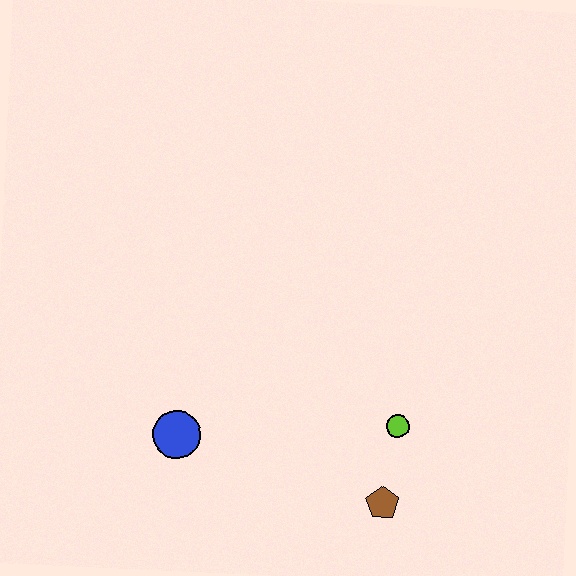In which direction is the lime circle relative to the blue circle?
The lime circle is to the right of the blue circle.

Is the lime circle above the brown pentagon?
Yes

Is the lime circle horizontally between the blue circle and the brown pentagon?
No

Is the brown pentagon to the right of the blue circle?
Yes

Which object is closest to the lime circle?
The brown pentagon is closest to the lime circle.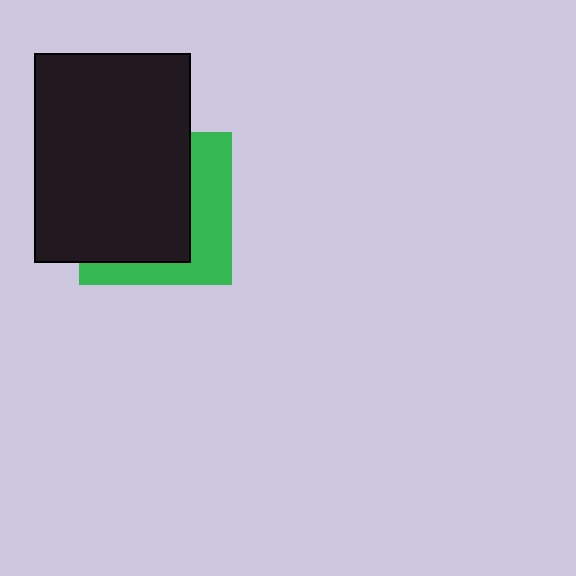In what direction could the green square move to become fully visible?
The green square could move right. That would shift it out from behind the black rectangle entirely.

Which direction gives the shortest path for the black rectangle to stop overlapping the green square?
Moving left gives the shortest separation.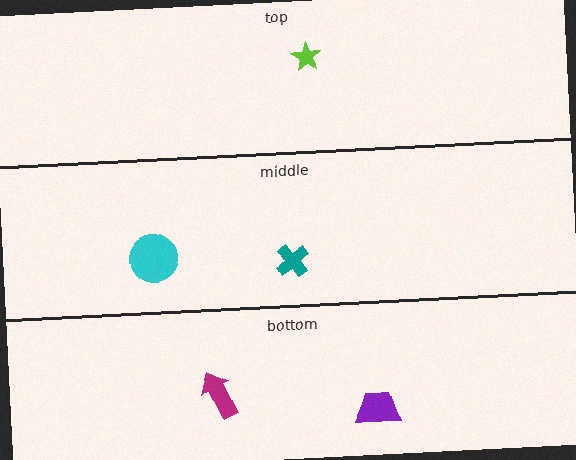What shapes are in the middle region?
The cyan circle, the teal cross.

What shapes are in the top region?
The lime star.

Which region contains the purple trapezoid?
The bottom region.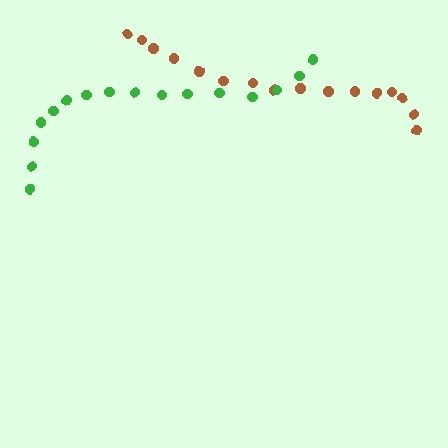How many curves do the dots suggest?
There are 2 distinct paths.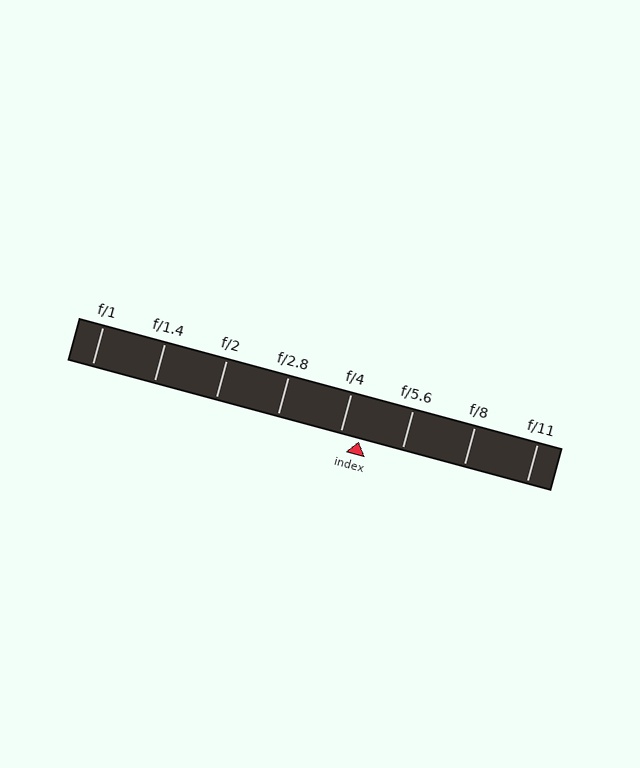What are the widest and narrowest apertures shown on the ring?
The widest aperture shown is f/1 and the narrowest is f/11.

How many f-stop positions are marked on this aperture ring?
There are 8 f-stop positions marked.